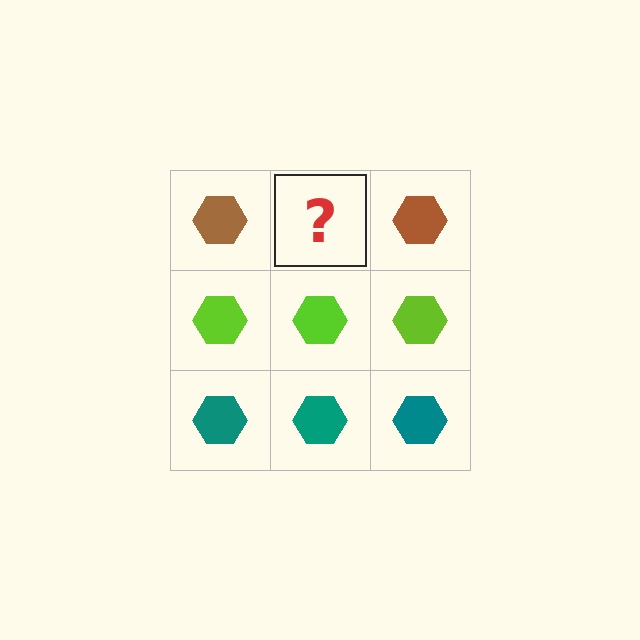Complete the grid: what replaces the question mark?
The question mark should be replaced with a brown hexagon.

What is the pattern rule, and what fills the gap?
The rule is that each row has a consistent color. The gap should be filled with a brown hexagon.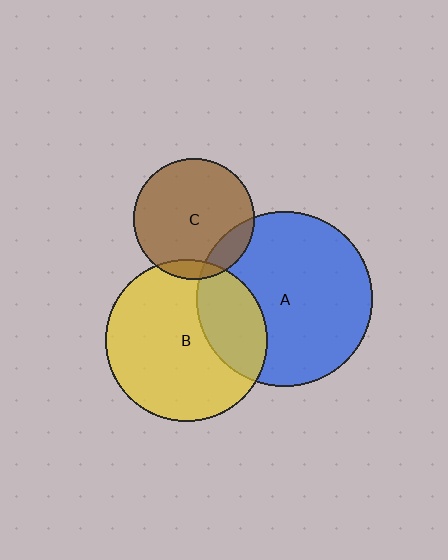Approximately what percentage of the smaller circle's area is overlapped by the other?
Approximately 15%.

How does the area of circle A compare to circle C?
Approximately 2.1 times.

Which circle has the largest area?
Circle A (blue).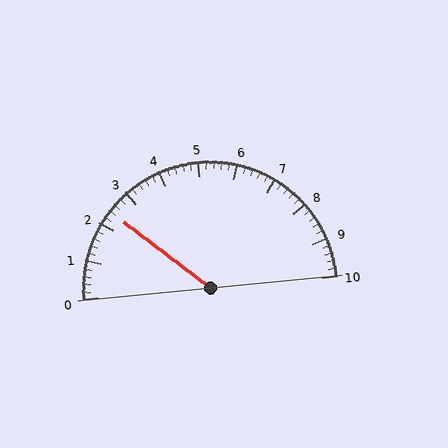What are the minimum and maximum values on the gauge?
The gauge ranges from 0 to 10.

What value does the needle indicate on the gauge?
The needle indicates approximately 2.4.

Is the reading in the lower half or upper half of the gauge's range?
The reading is in the lower half of the range (0 to 10).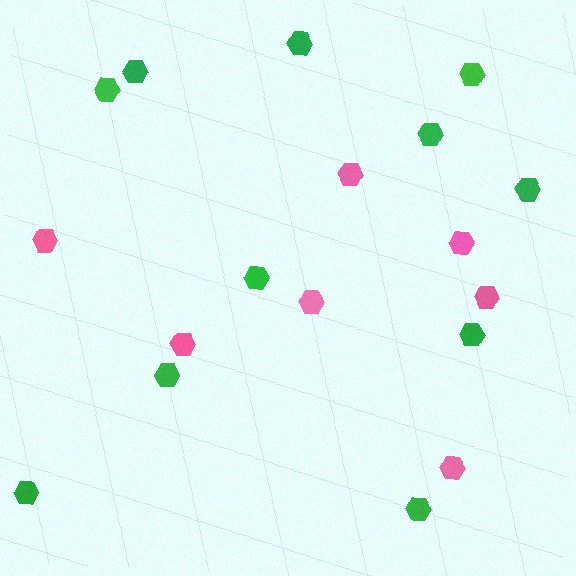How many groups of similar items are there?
There are 2 groups: one group of green hexagons (11) and one group of pink hexagons (7).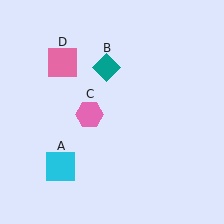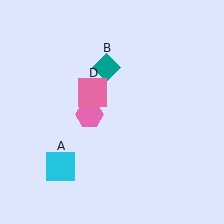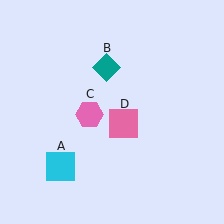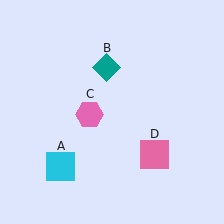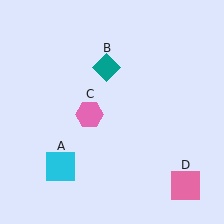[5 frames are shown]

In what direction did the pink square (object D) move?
The pink square (object D) moved down and to the right.